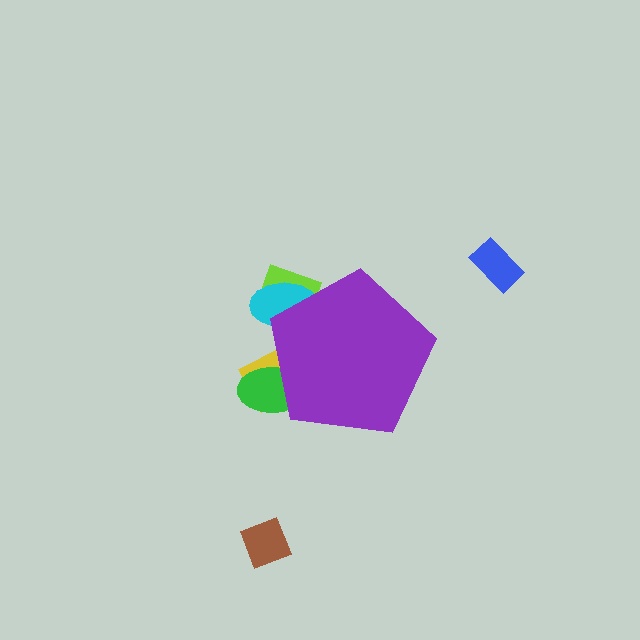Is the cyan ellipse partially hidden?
Yes, the cyan ellipse is partially hidden behind the purple pentagon.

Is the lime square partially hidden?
Yes, the lime square is partially hidden behind the purple pentagon.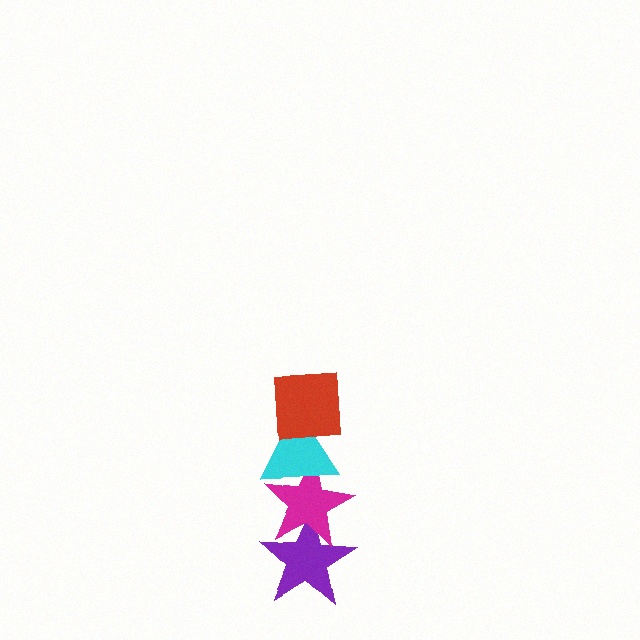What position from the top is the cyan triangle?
The cyan triangle is 2nd from the top.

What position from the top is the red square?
The red square is 1st from the top.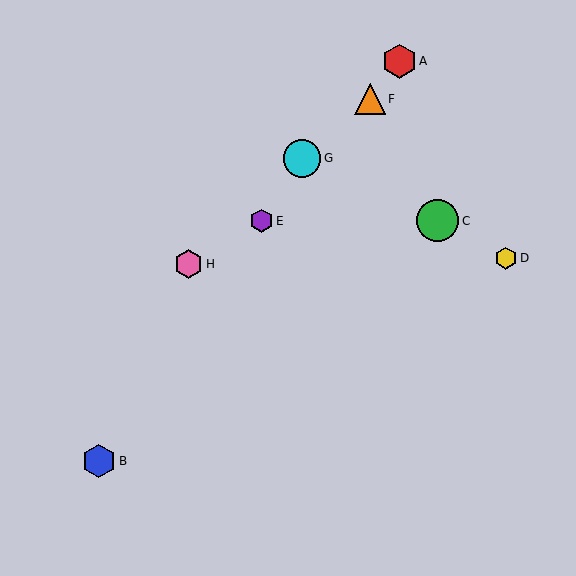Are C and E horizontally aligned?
Yes, both are at y≈221.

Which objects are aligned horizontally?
Objects C, E are aligned horizontally.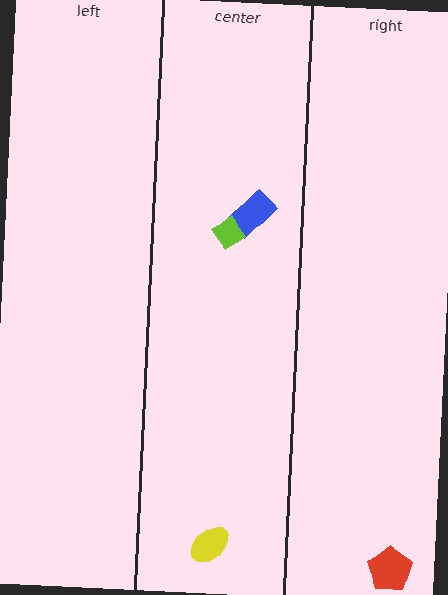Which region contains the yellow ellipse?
The center region.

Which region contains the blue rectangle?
The center region.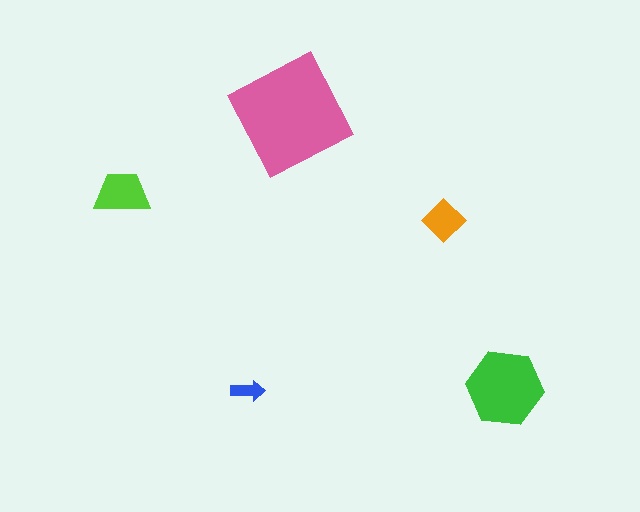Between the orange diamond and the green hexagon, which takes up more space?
The green hexagon.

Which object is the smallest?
The blue arrow.